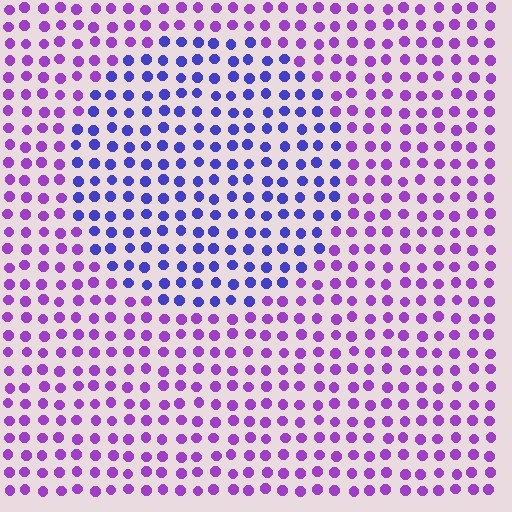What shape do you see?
I see a circle.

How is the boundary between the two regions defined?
The boundary is defined purely by a slight shift in hue (about 40 degrees). Spacing, size, and orientation are identical on both sides.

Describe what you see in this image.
The image is filled with small purple elements in a uniform arrangement. A circle-shaped region is visible where the elements are tinted to a slightly different hue, forming a subtle color boundary.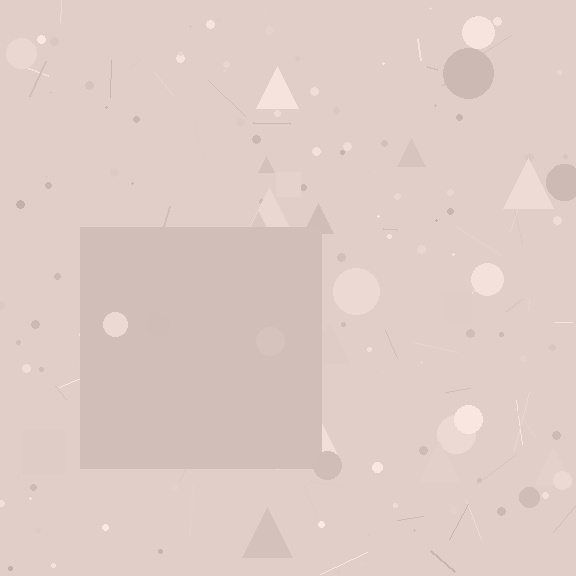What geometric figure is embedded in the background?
A square is embedded in the background.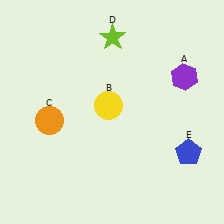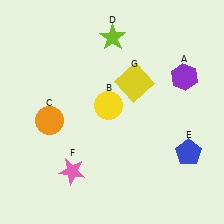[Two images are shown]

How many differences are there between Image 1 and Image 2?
There are 2 differences between the two images.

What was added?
A pink star (F), a yellow square (G) were added in Image 2.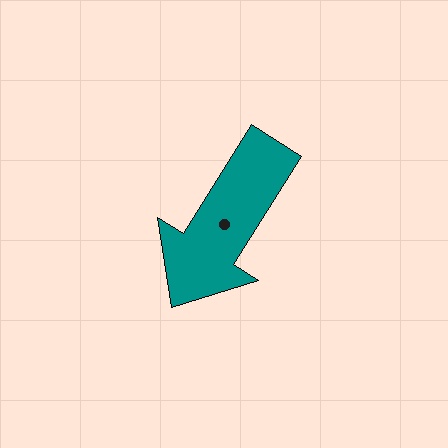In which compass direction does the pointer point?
Southwest.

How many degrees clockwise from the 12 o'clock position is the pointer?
Approximately 212 degrees.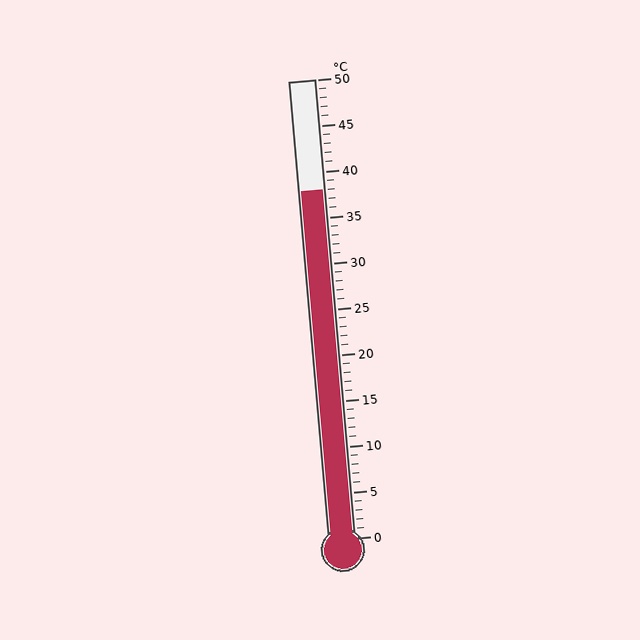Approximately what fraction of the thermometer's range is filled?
The thermometer is filled to approximately 75% of its range.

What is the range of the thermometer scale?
The thermometer scale ranges from 0°C to 50°C.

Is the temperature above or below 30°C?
The temperature is above 30°C.